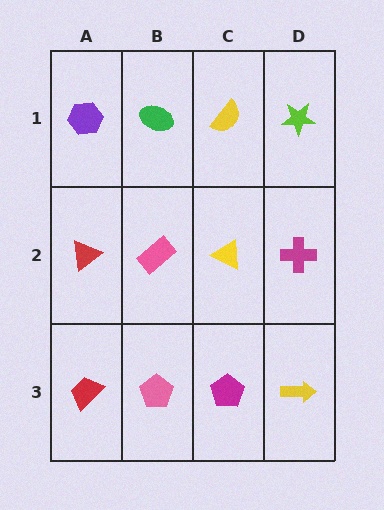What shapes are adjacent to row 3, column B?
A pink rectangle (row 2, column B), a red trapezoid (row 3, column A), a magenta pentagon (row 3, column C).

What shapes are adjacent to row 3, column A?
A red triangle (row 2, column A), a pink pentagon (row 3, column B).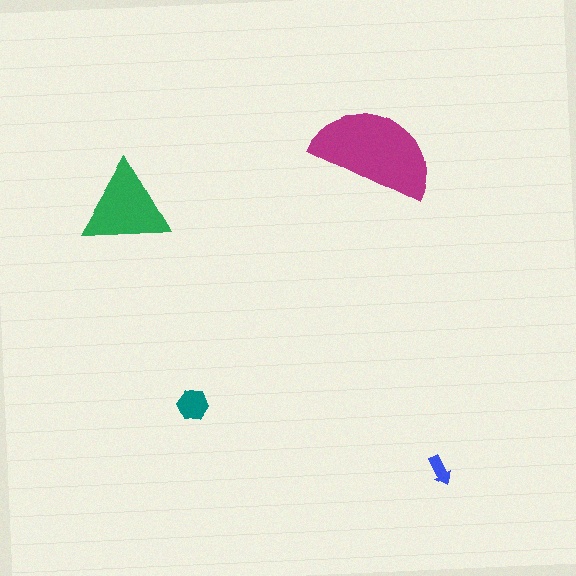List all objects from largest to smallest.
The magenta semicircle, the green triangle, the teal hexagon, the blue arrow.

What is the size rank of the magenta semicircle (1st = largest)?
1st.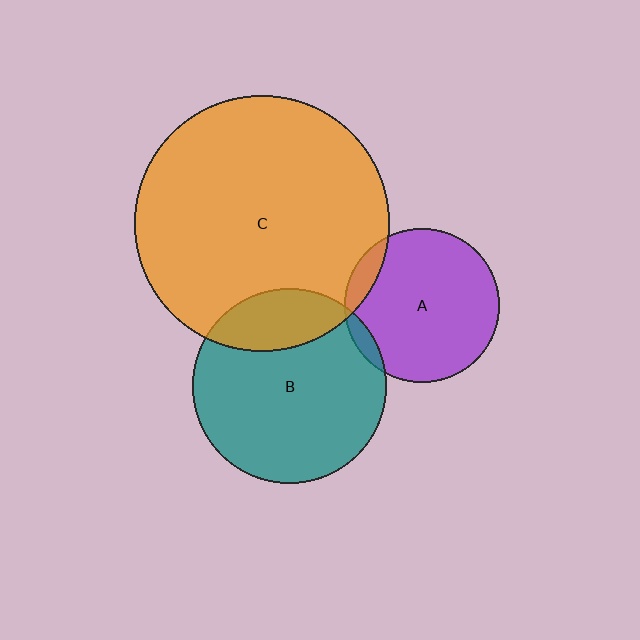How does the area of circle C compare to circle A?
Approximately 2.7 times.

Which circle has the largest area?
Circle C (orange).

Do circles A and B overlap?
Yes.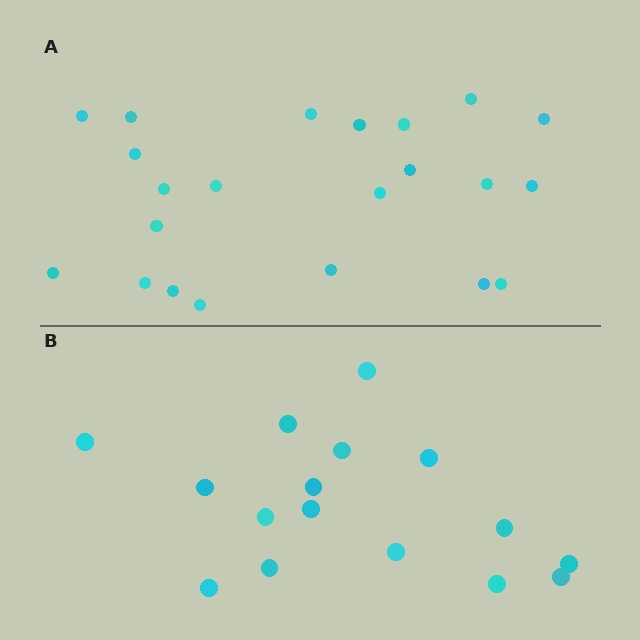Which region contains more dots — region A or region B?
Region A (the top region) has more dots.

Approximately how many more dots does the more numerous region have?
Region A has about 6 more dots than region B.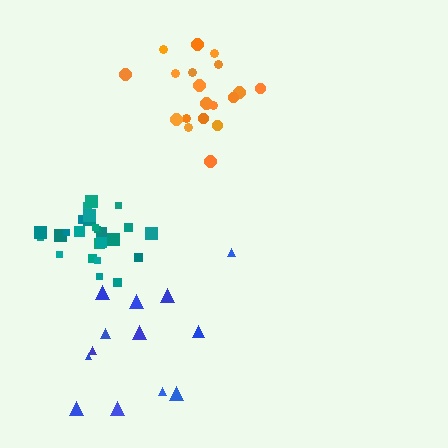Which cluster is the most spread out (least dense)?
Blue.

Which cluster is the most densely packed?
Teal.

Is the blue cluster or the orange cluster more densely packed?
Orange.